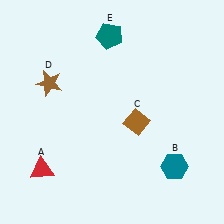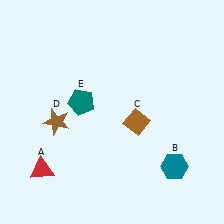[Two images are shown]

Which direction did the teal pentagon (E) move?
The teal pentagon (E) moved down.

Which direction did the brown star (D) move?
The brown star (D) moved down.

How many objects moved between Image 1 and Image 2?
2 objects moved between the two images.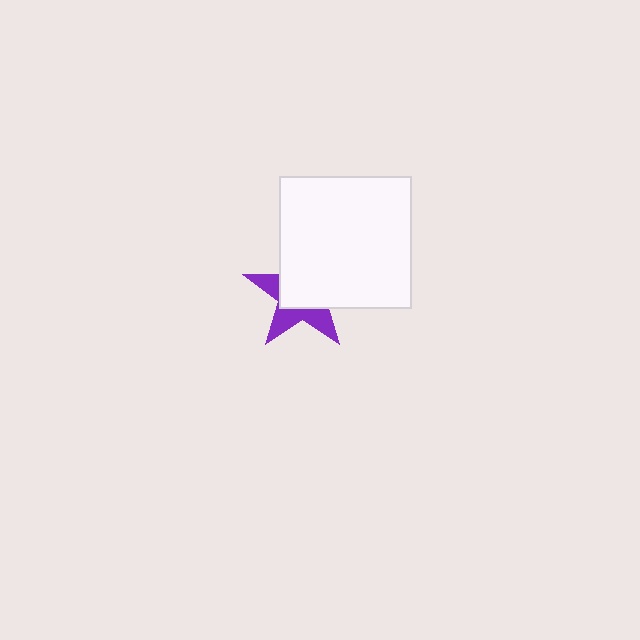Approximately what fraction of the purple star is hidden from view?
Roughly 60% of the purple star is hidden behind the white square.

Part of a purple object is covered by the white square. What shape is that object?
It is a star.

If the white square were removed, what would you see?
You would see the complete purple star.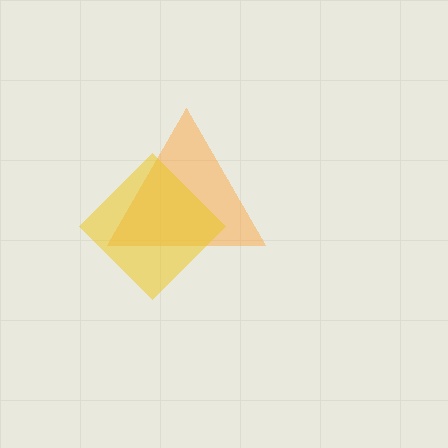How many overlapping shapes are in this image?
There are 2 overlapping shapes in the image.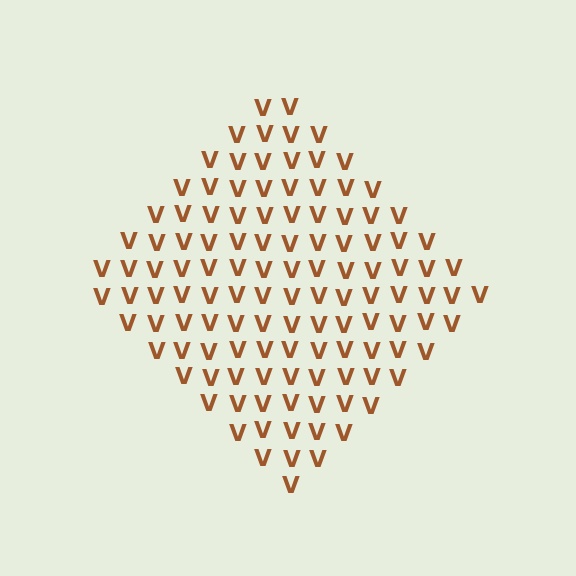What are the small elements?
The small elements are letter V's.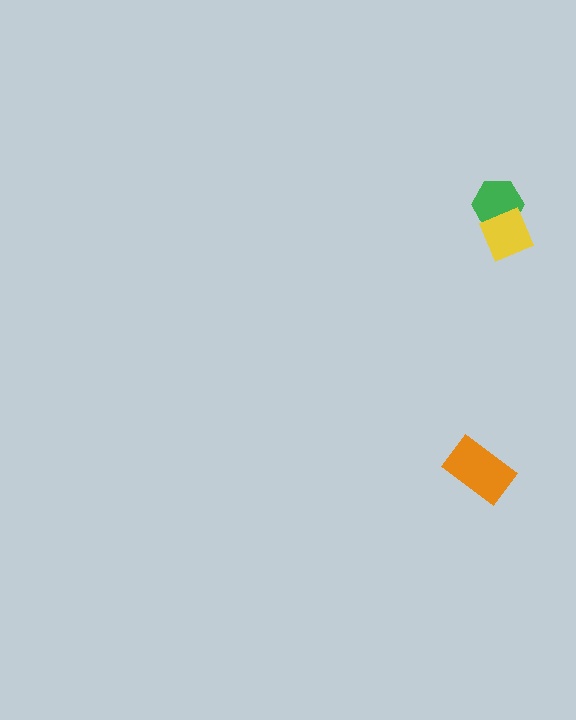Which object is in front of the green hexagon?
The yellow diamond is in front of the green hexagon.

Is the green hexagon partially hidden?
Yes, it is partially covered by another shape.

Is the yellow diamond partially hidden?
No, no other shape covers it.